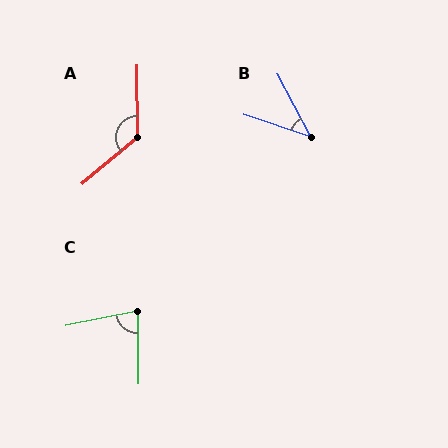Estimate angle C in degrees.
Approximately 79 degrees.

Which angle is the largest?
A, at approximately 130 degrees.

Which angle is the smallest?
B, at approximately 44 degrees.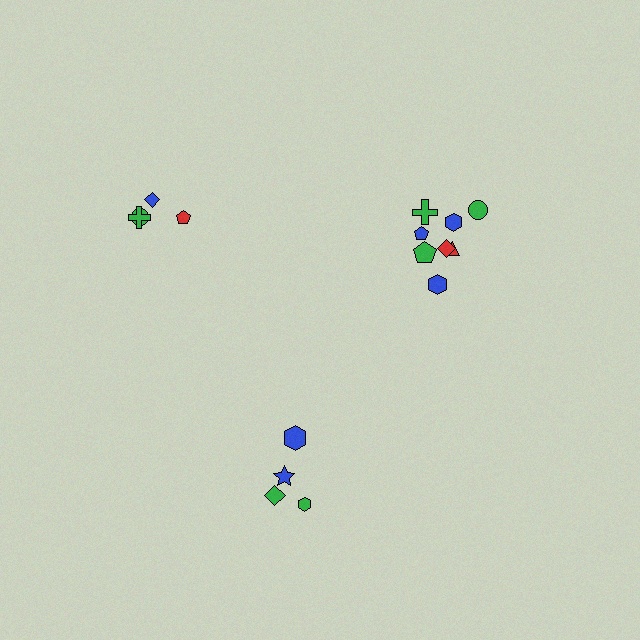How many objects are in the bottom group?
There are 4 objects.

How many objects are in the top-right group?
There are 8 objects.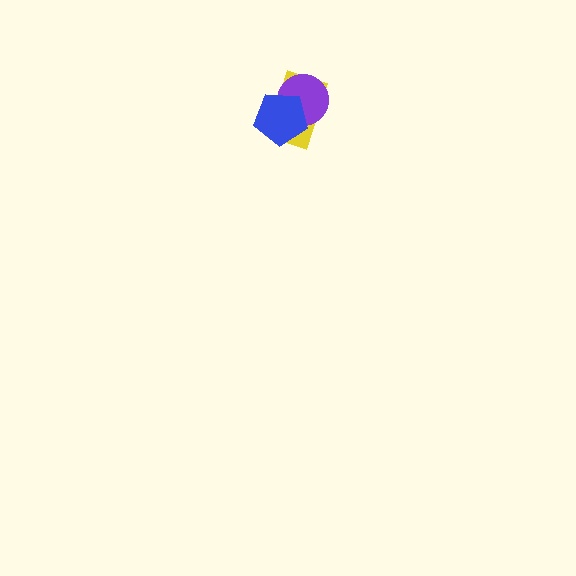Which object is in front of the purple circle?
The blue pentagon is in front of the purple circle.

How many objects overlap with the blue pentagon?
2 objects overlap with the blue pentagon.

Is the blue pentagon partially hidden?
No, no other shape covers it.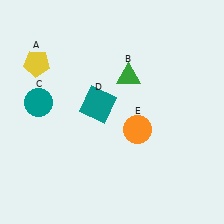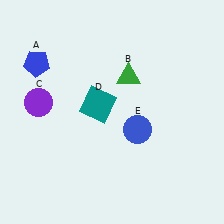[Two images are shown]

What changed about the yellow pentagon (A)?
In Image 1, A is yellow. In Image 2, it changed to blue.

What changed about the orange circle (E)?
In Image 1, E is orange. In Image 2, it changed to blue.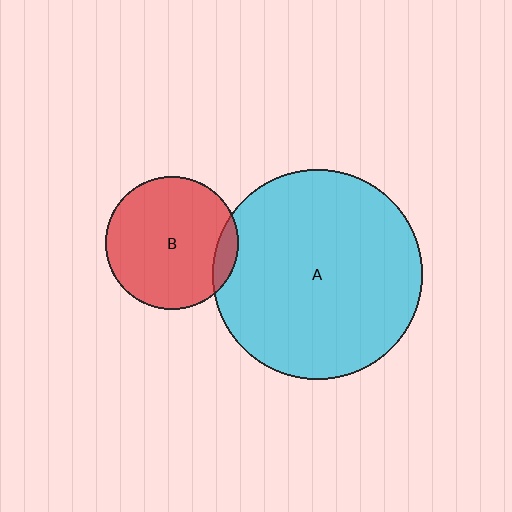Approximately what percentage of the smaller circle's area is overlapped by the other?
Approximately 10%.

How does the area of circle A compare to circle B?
Approximately 2.5 times.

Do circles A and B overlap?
Yes.